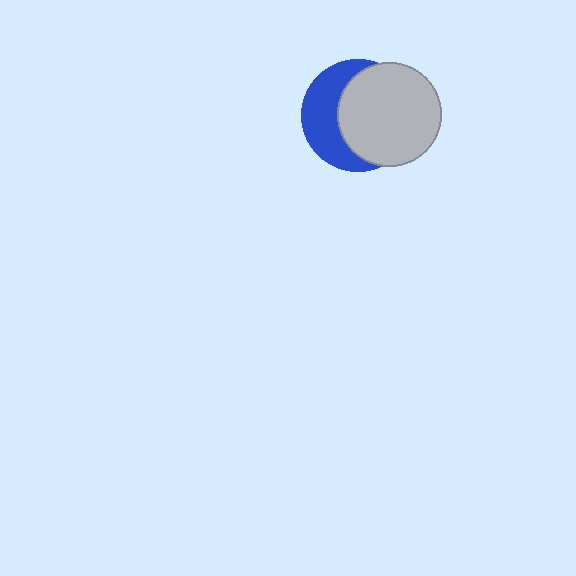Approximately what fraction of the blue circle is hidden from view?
Roughly 59% of the blue circle is hidden behind the light gray circle.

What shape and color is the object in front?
The object in front is a light gray circle.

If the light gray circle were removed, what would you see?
You would see the complete blue circle.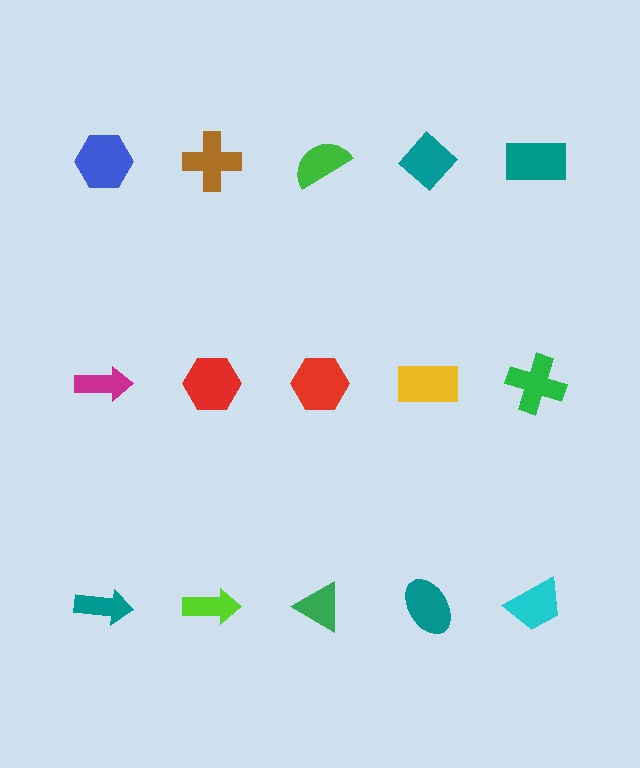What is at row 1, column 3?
A green semicircle.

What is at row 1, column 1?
A blue hexagon.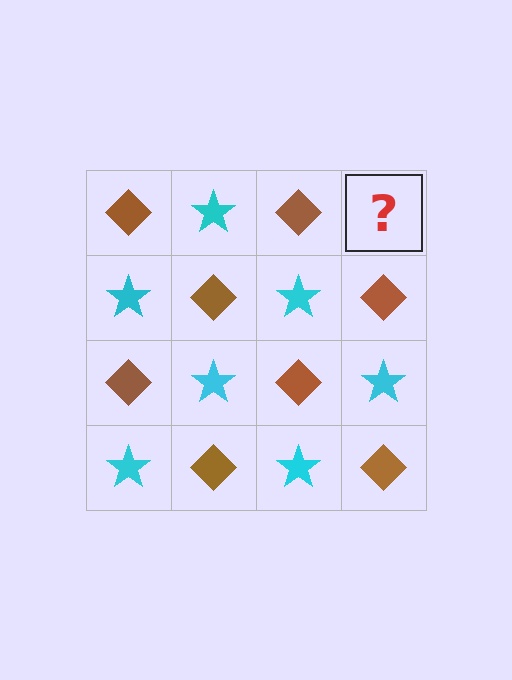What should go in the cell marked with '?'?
The missing cell should contain a cyan star.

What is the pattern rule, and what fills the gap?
The rule is that it alternates brown diamond and cyan star in a checkerboard pattern. The gap should be filled with a cyan star.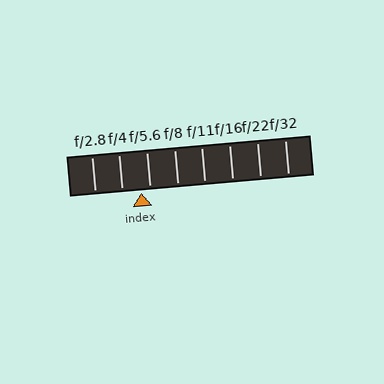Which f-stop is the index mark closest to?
The index mark is closest to f/5.6.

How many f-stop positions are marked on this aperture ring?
There are 8 f-stop positions marked.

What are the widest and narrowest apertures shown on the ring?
The widest aperture shown is f/2.8 and the narrowest is f/32.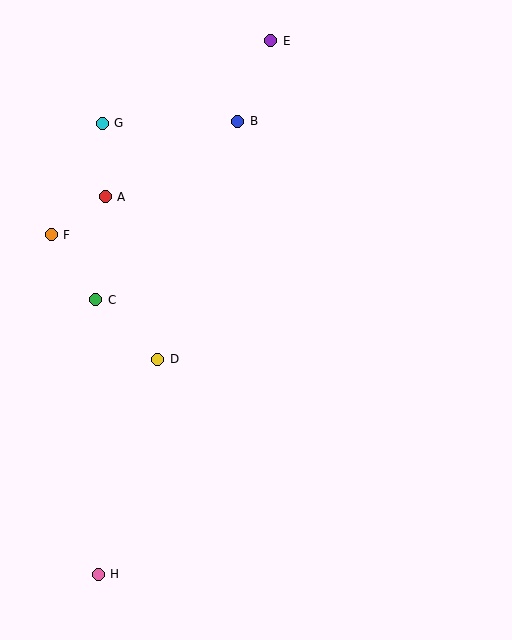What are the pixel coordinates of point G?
Point G is at (102, 123).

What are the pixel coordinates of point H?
Point H is at (98, 574).